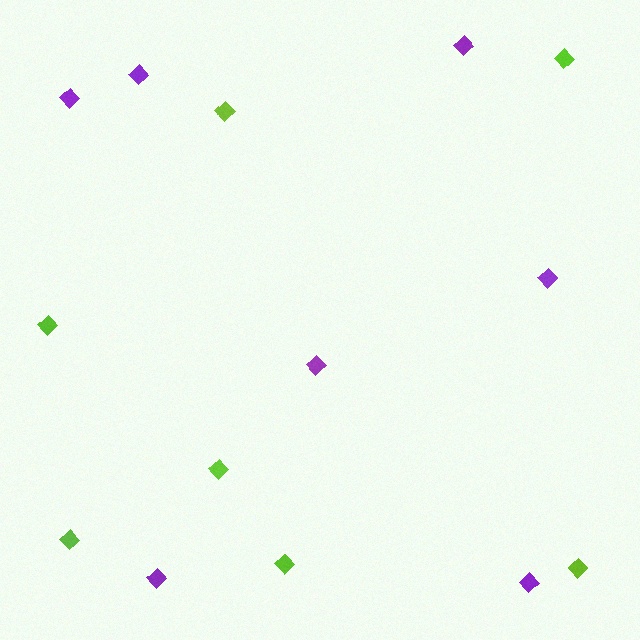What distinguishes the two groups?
There are 2 groups: one group of lime diamonds (7) and one group of purple diamonds (7).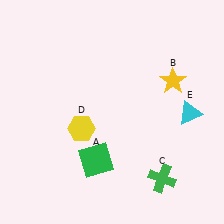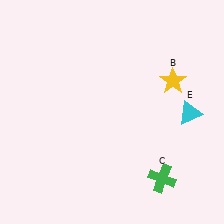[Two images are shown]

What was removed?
The yellow hexagon (D), the green square (A) were removed in Image 2.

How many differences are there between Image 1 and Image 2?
There are 2 differences between the two images.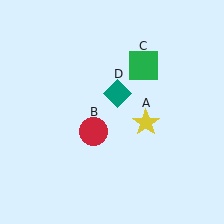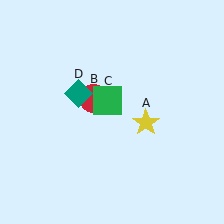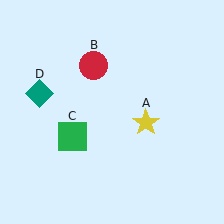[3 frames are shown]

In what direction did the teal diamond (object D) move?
The teal diamond (object D) moved left.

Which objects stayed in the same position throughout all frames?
Yellow star (object A) remained stationary.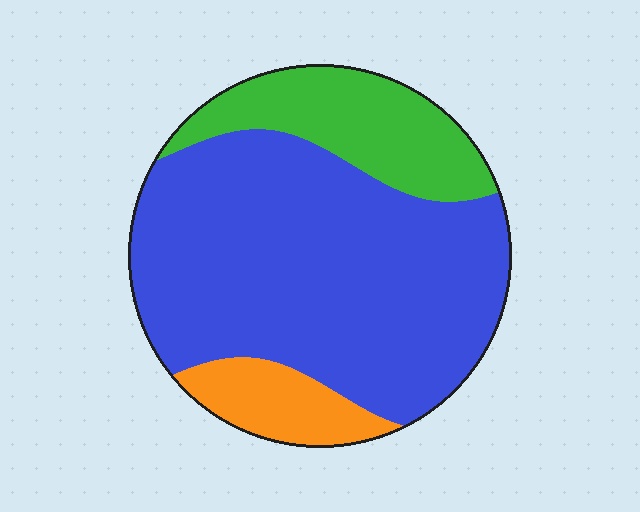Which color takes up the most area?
Blue, at roughly 70%.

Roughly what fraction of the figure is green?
Green covers 20% of the figure.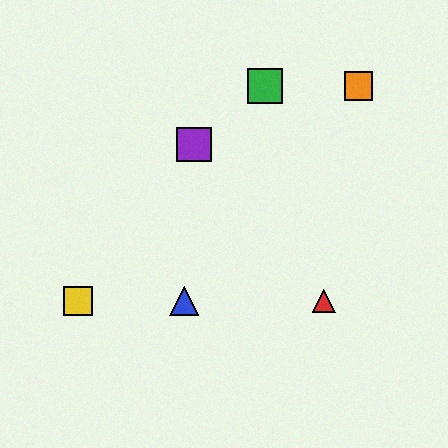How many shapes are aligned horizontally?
3 shapes (the red triangle, the blue triangle, the yellow square) are aligned horizontally.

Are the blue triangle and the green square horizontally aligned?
No, the blue triangle is at y≈301 and the green square is at y≈86.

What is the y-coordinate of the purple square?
The purple square is at y≈145.